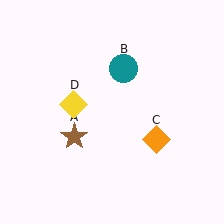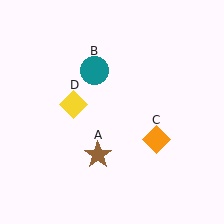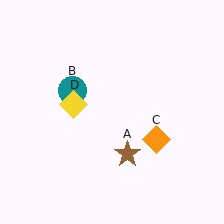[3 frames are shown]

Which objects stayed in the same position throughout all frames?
Orange diamond (object C) and yellow diamond (object D) remained stationary.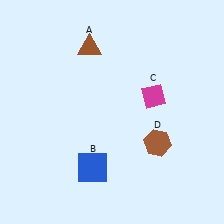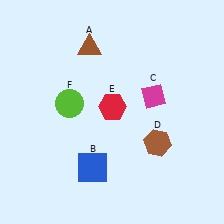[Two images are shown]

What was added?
A red hexagon (E), a lime circle (F) were added in Image 2.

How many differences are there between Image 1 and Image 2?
There are 2 differences between the two images.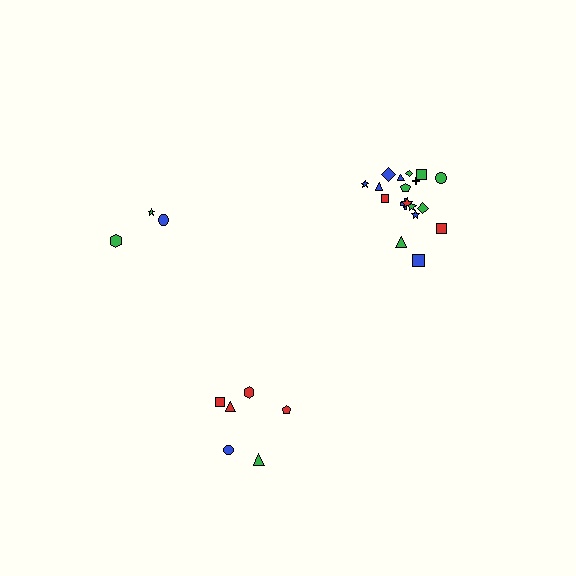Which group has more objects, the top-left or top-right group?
The top-right group.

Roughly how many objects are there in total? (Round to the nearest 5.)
Roughly 25 objects in total.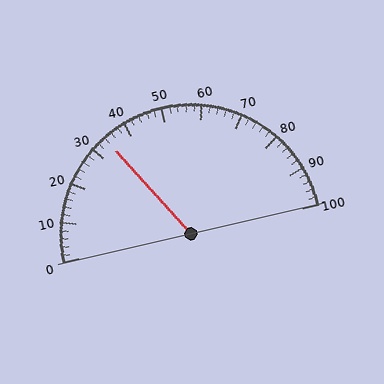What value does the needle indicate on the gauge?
The needle indicates approximately 34.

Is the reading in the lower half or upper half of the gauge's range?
The reading is in the lower half of the range (0 to 100).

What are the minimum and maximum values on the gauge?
The gauge ranges from 0 to 100.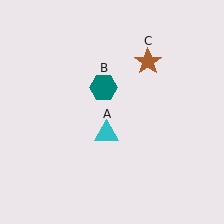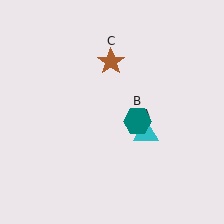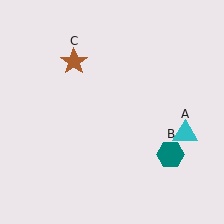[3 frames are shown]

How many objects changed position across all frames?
3 objects changed position: cyan triangle (object A), teal hexagon (object B), brown star (object C).